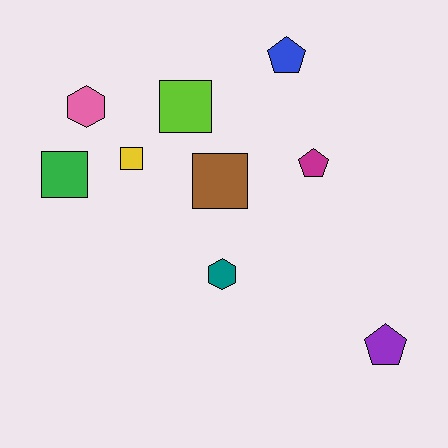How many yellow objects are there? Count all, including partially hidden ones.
There is 1 yellow object.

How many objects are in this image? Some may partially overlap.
There are 9 objects.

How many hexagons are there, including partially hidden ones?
There are 2 hexagons.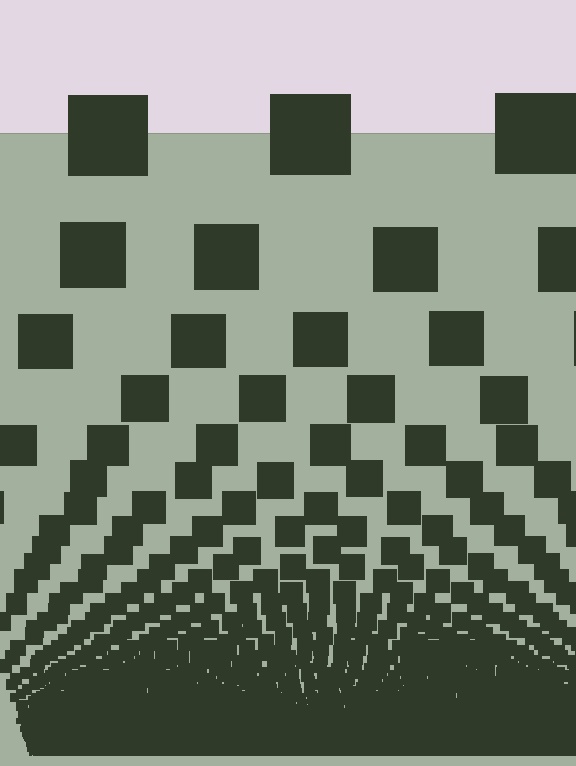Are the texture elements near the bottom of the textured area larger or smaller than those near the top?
Smaller. The gradient is inverted — elements near the bottom are smaller and denser.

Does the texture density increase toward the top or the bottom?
Density increases toward the bottom.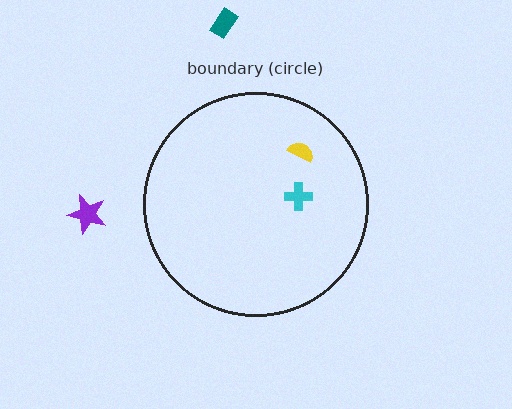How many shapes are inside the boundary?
2 inside, 2 outside.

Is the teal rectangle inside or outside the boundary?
Outside.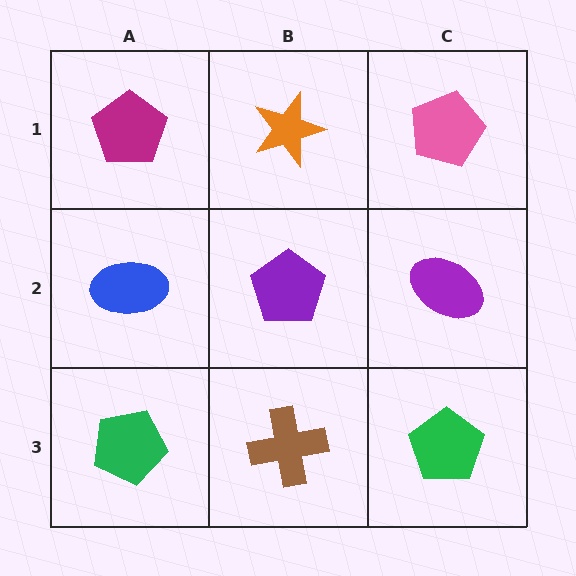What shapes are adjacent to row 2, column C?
A pink pentagon (row 1, column C), a green pentagon (row 3, column C), a purple pentagon (row 2, column B).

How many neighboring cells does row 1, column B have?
3.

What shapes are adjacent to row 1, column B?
A purple pentagon (row 2, column B), a magenta pentagon (row 1, column A), a pink pentagon (row 1, column C).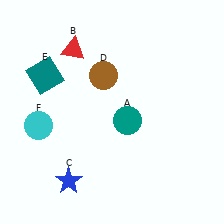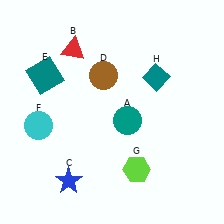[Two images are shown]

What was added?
A lime hexagon (G), a teal diamond (H) were added in Image 2.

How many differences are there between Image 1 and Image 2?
There are 2 differences between the two images.